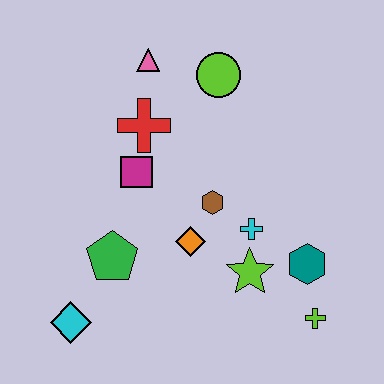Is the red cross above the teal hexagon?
Yes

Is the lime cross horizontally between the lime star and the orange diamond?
No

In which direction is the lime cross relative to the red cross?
The lime cross is below the red cross.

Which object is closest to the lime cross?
The teal hexagon is closest to the lime cross.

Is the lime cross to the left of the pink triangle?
No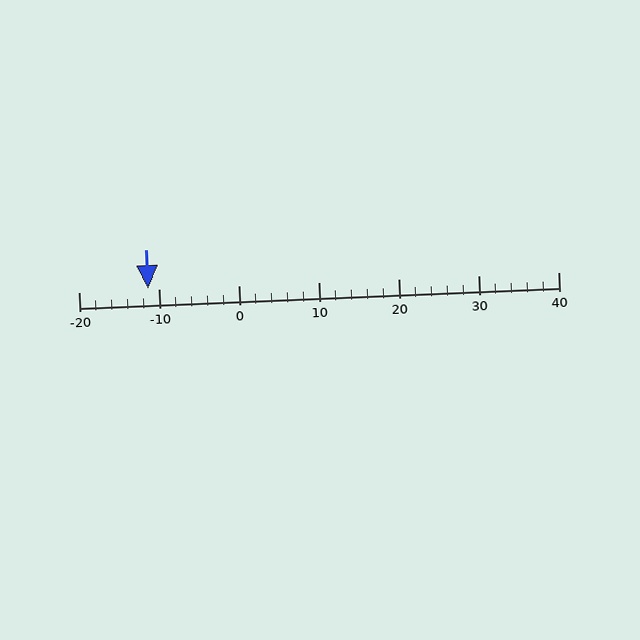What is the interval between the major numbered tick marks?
The major tick marks are spaced 10 units apart.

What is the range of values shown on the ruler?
The ruler shows values from -20 to 40.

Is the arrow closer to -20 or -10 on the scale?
The arrow is closer to -10.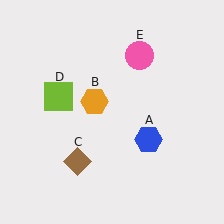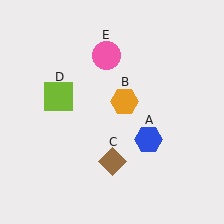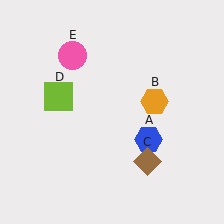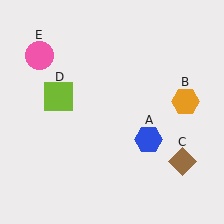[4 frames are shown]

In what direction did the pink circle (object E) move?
The pink circle (object E) moved left.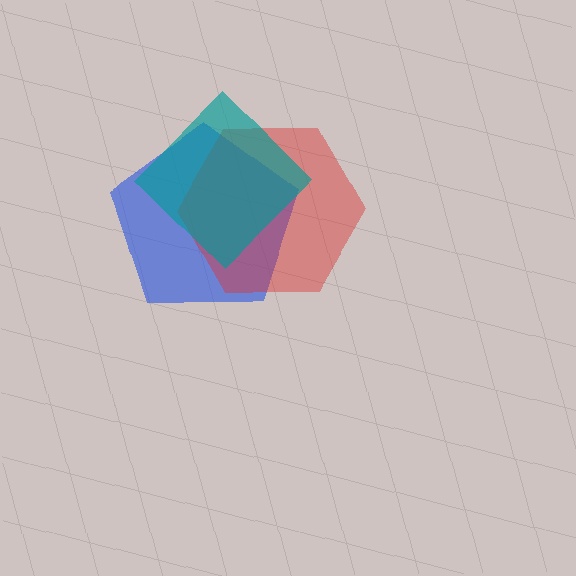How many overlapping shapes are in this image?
There are 3 overlapping shapes in the image.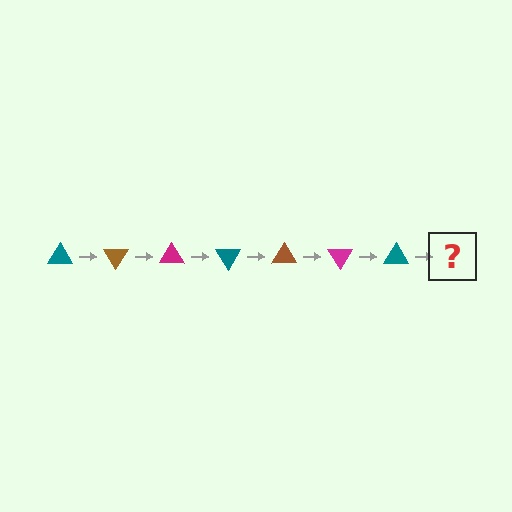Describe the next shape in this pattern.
It should be a brown triangle, rotated 420 degrees from the start.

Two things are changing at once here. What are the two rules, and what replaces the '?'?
The two rules are that it rotates 60 degrees each step and the color cycles through teal, brown, and magenta. The '?' should be a brown triangle, rotated 420 degrees from the start.